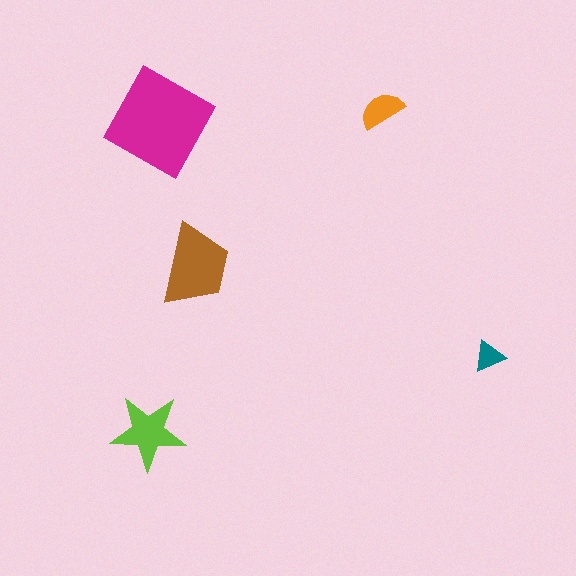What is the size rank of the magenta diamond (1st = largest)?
1st.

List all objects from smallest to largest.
The teal triangle, the orange semicircle, the lime star, the brown trapezoid, the magenta diamond.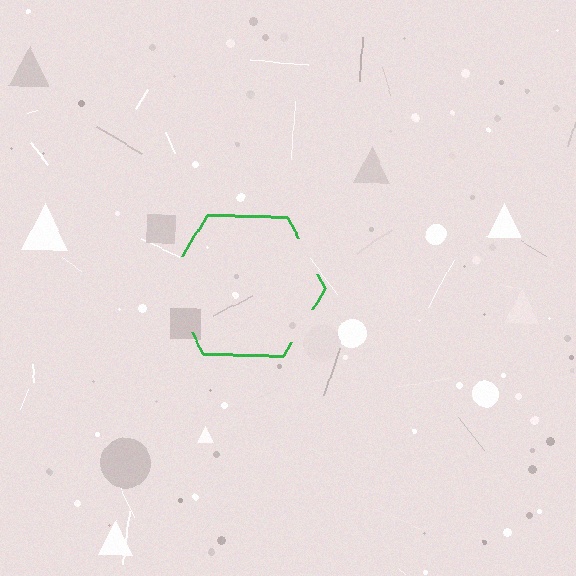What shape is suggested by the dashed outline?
The dashed outline suggests a hexagon.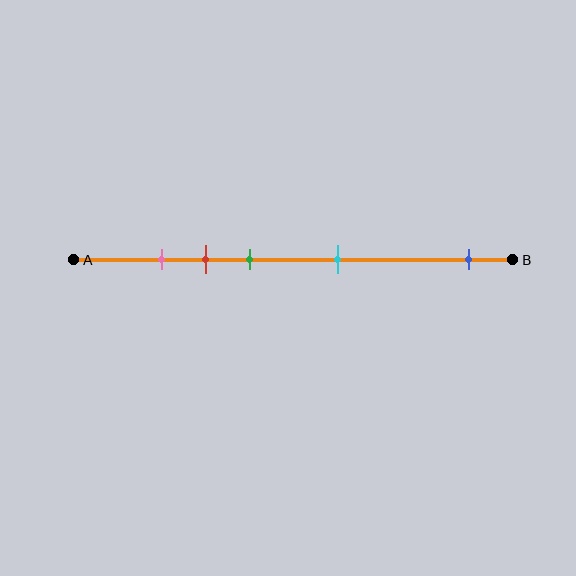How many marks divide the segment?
There are 5 marks dividing the segment.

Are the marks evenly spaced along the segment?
No, the marks are not evenly spaced.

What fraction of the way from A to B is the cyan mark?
The cyan mark is approximately 60% (0.6) of the way from A to B.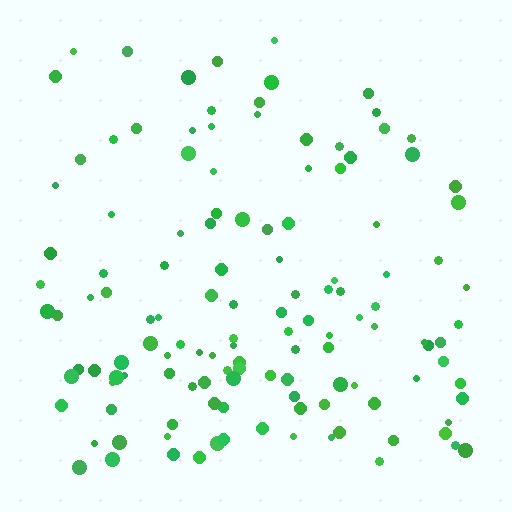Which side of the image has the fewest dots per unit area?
The top.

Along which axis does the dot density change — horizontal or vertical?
Vertical.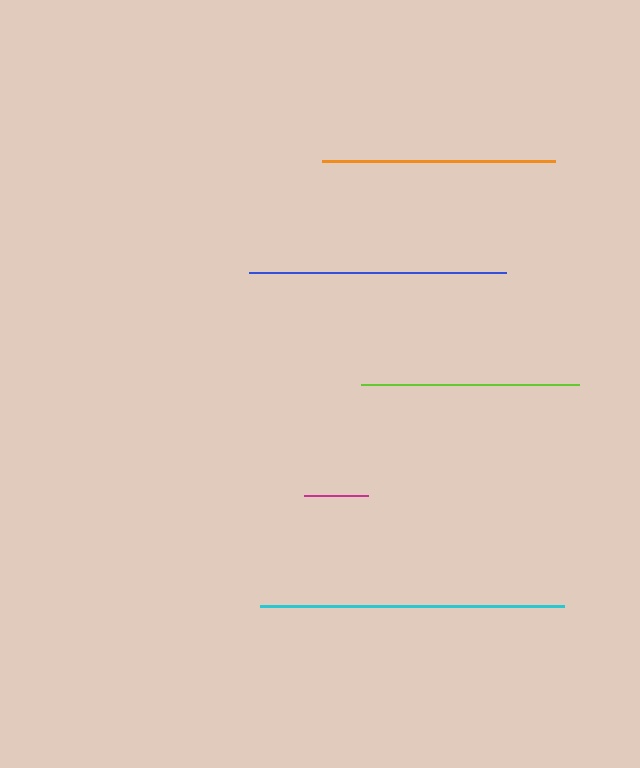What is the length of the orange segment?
The orange segment is approximately 233 pixels long.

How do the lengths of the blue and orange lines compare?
The blue and orange lines are approximately the same length.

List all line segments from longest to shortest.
From longest to shortest: cyan, blue, orange, lime, magenta.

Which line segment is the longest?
The cyan line is the longest at approximately 304 pixels.